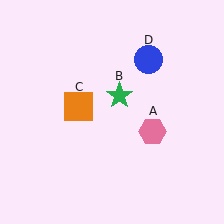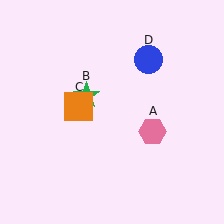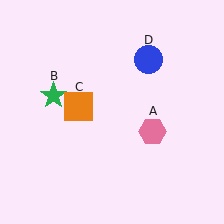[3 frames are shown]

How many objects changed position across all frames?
1 object changed position: green star (object B).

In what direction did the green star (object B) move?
The green star (object B) moved left.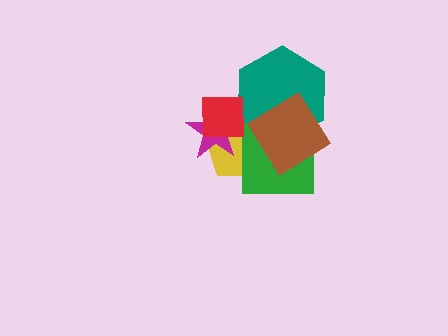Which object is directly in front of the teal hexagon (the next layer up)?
The red square is directly in front of the teal hexagon.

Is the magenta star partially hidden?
Yes, it is partially covered by another shape.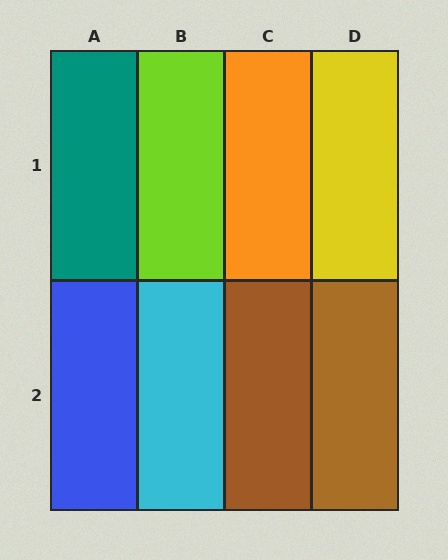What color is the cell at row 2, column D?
Brown.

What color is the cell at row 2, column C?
Brown.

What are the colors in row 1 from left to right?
Teal, lime, orange, yellow.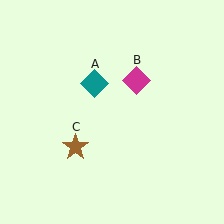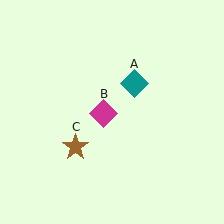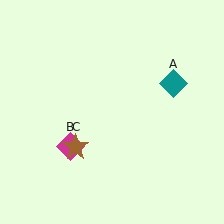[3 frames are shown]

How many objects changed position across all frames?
2 objects changed position: teal diamond (object A), magenta diamond (object B).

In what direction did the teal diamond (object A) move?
The teal diamond (object A) moved right.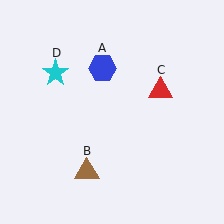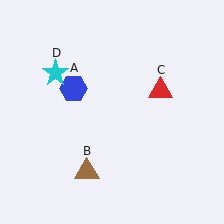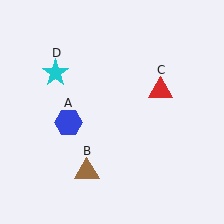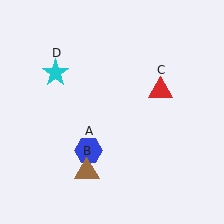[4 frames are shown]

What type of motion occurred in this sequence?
The blue hexagon (object A) rotated counterclockwise around the center of the scene.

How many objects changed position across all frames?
1 object changed position: blue hexagon (object A).